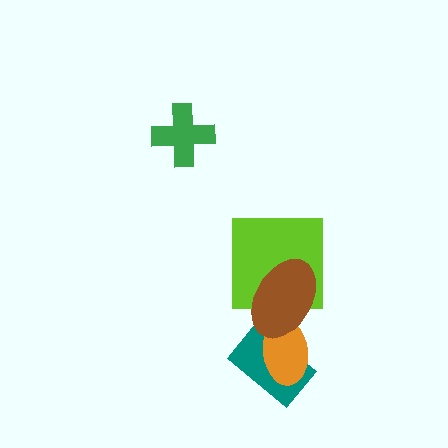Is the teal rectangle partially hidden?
Yes, it is partially covered by another shape.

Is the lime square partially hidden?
Yes, it is partially covered by another shape.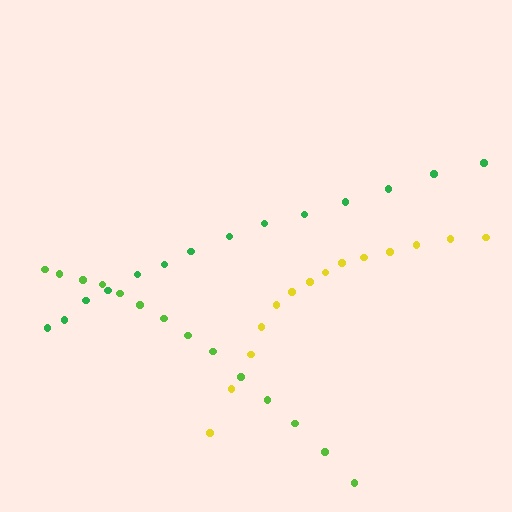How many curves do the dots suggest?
There are 3 distinct paths.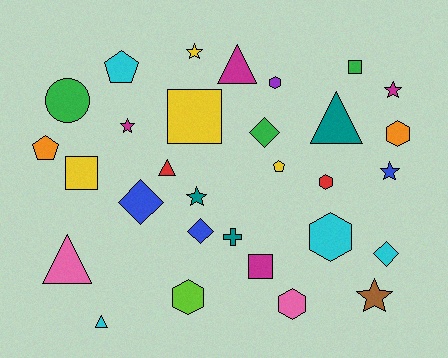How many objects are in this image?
There are 30 objects.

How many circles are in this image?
There is 1 circle.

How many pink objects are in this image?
There are 2 pink objects.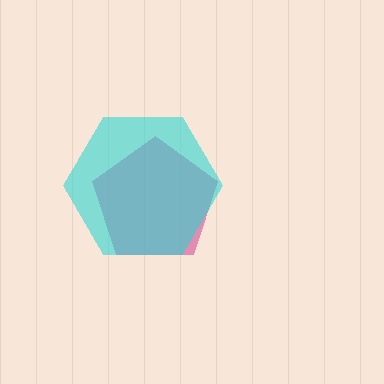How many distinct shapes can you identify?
There are 2 distinct shapes: a magenta pentagon, a cyan hexagon.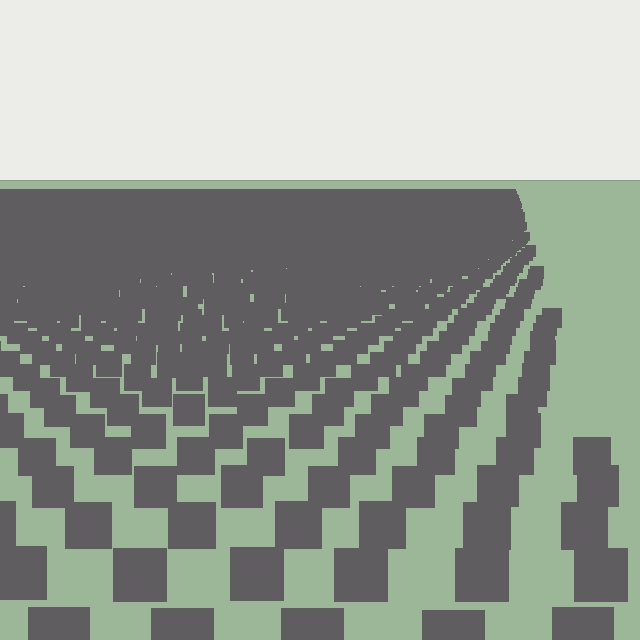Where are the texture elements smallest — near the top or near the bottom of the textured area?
Near the top.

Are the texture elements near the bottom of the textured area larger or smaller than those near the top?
Larger. Near the bottom, elements are closer to the viewer and appear at a bigger on-screen size.